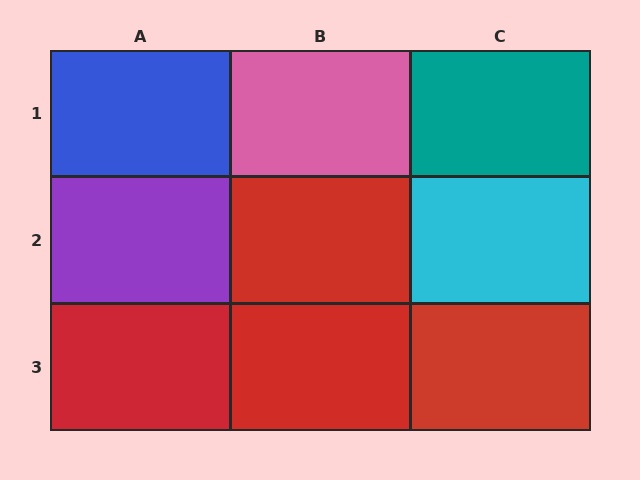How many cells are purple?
1 cell is purple.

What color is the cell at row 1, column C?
Teal.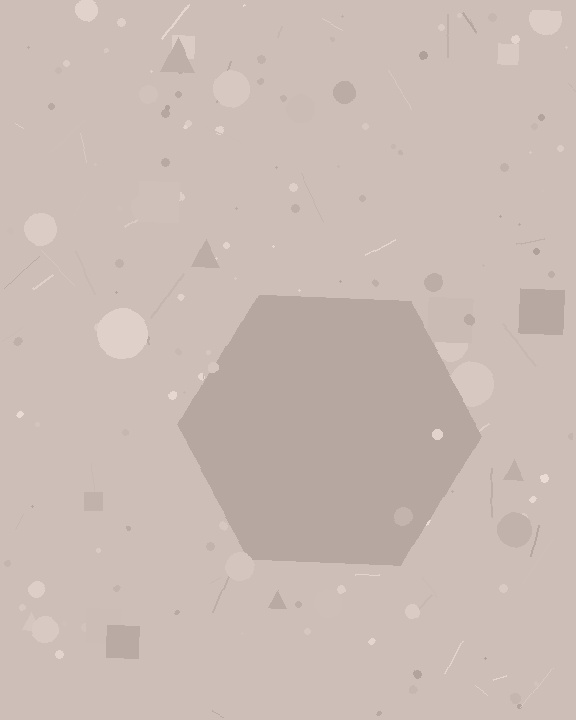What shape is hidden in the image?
A hexagon is hidden in the image.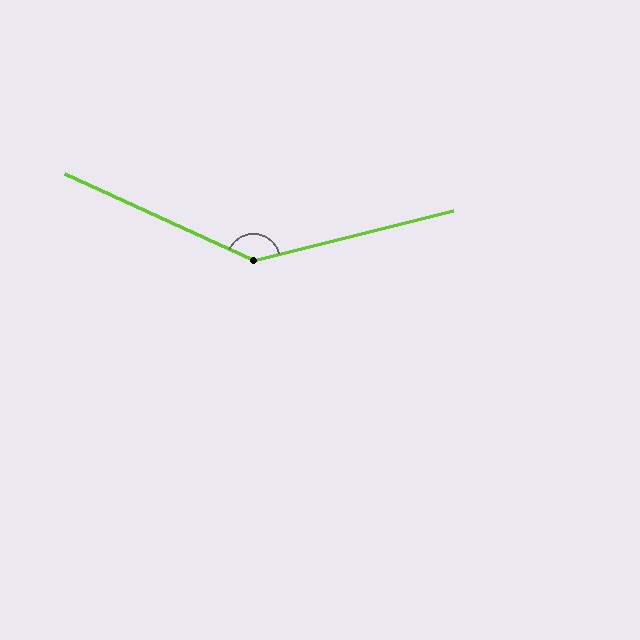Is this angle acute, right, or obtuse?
It is obtuse.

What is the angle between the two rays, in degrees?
Approximately 141 degrees.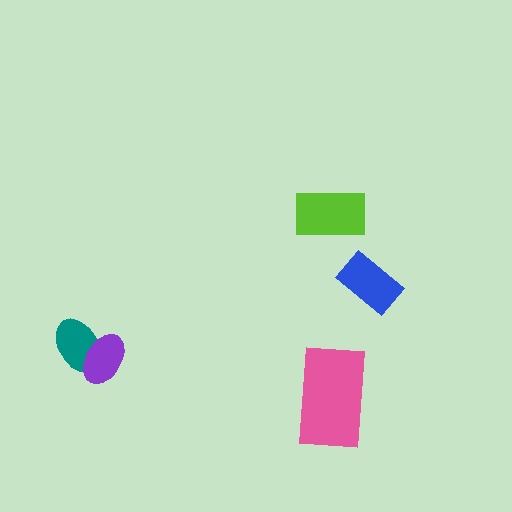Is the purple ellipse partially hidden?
No, no other shape covers it.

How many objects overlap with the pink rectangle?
0 objects overlap with the pink rectangle.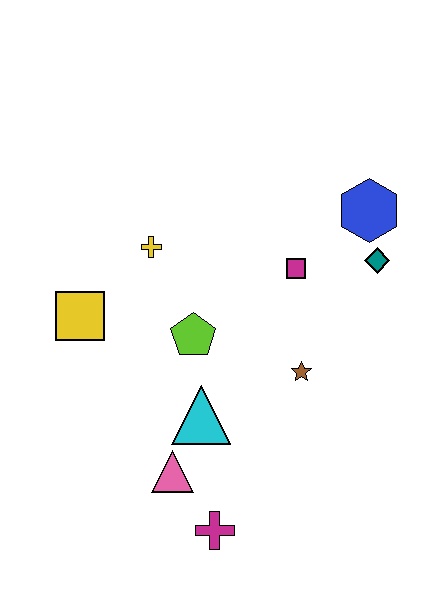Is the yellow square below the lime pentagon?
No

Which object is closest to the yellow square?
The yellow cross is closest to the yellow square.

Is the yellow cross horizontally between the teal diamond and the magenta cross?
No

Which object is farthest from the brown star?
The yellow square is farthest from the brown star.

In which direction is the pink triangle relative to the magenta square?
The pink triangle is below the magenta square.